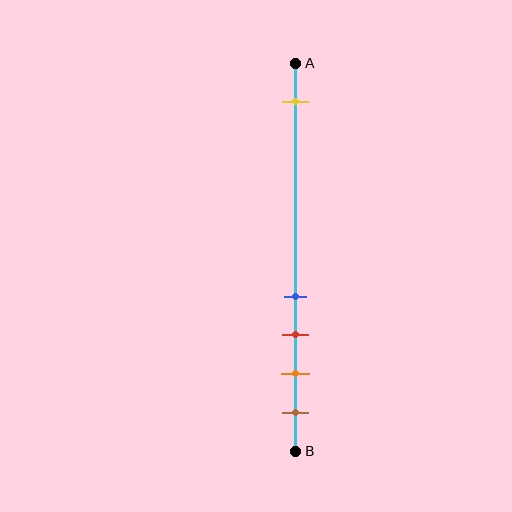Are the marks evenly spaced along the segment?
No, the marks are not evenly spaced.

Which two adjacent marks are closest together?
The blue and red marks are the closest adjacent pair.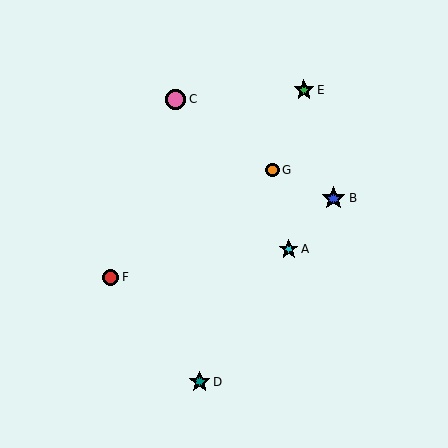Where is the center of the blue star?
The center of the blue star is at (334, 198).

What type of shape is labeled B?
Shape B is a blue star.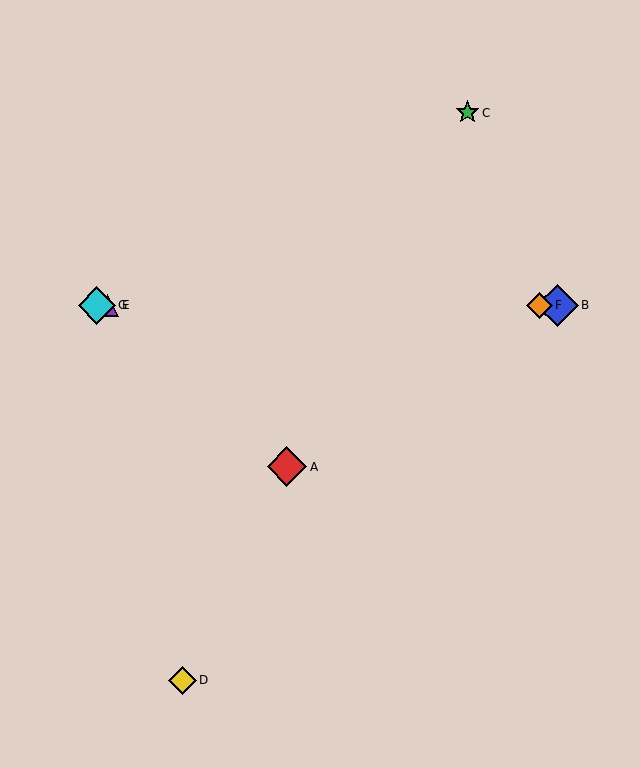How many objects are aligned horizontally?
4 objects (B, E, F, G) are aligned horizontally.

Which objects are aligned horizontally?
Objects B, E, F, G are aligned horizontally.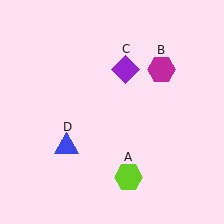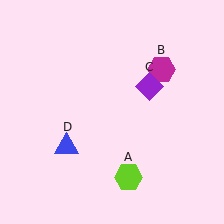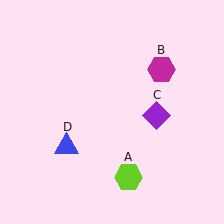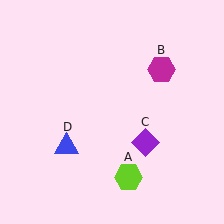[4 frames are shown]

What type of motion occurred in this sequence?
The purple diamond (object C) rotated clockwise around the center of the scene.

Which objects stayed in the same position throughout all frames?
Lime hexagon (object A) and magenta hexagon (object B) and blue triangle (object D) remained stationary.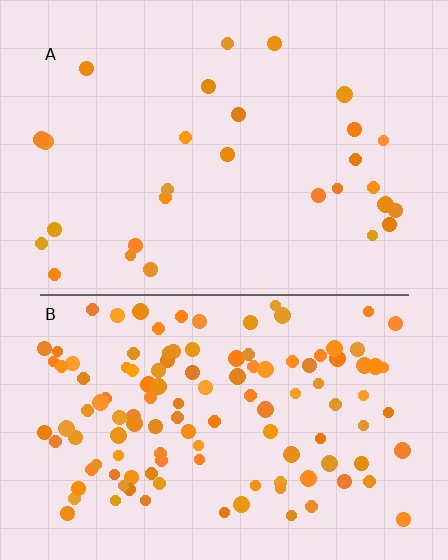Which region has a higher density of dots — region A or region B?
B (the bottom).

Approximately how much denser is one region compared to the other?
Approximately 4.2× — region B over region A.